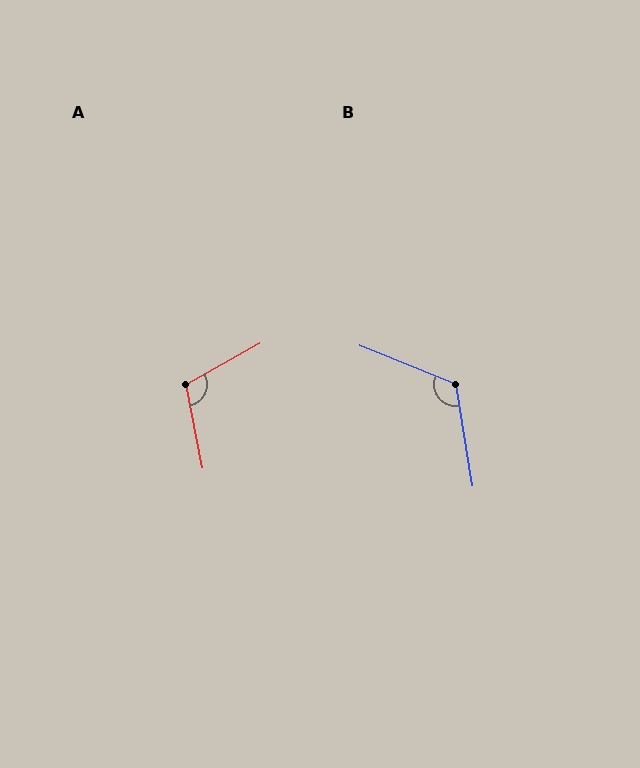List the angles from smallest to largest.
A (108°), B (121°).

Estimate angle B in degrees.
Approximately 121 degrees.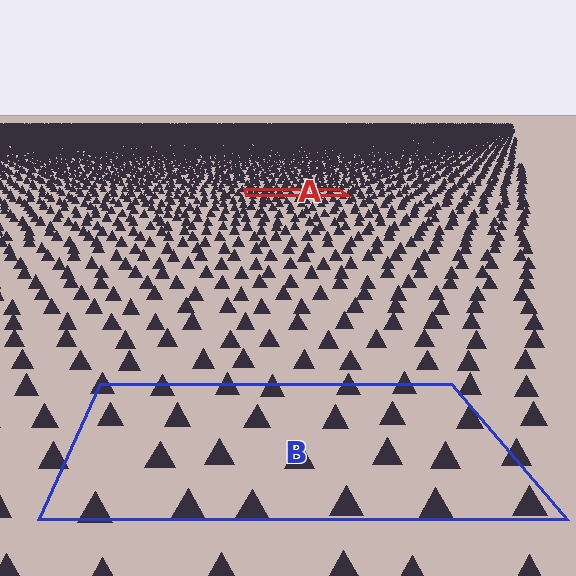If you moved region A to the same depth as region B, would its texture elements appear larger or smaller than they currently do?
They would appear larger. At a closer depth, the same texture elements are projected at a bigger on-screen size.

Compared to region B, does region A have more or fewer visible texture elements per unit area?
Region A has more texture elements per unit area — they are packed more densely because it is farther away.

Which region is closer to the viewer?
Region B is closer. The texture elements there are larger and more spread out.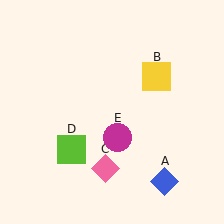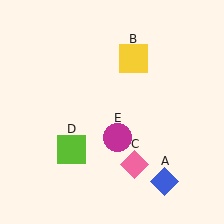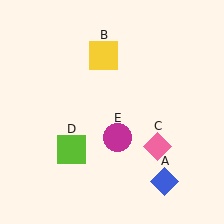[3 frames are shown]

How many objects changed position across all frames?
2 objects changed position: yellow square (object B), pink diamond (object C).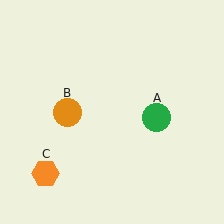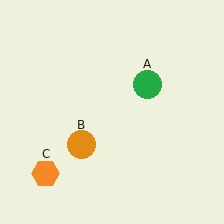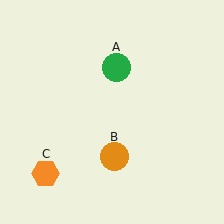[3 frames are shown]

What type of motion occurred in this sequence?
The green circle (object A), orange circle (object B) rotated counterclockwise around the center of the scene.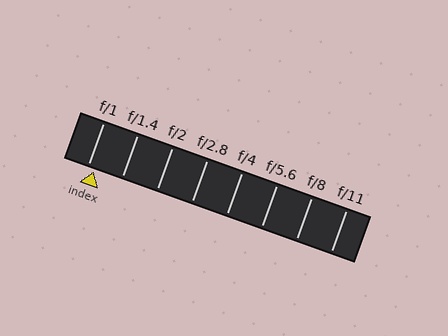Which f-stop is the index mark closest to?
The index mark is closest to f/1.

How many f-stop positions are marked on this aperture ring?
There are 8 f-stop positions marked.